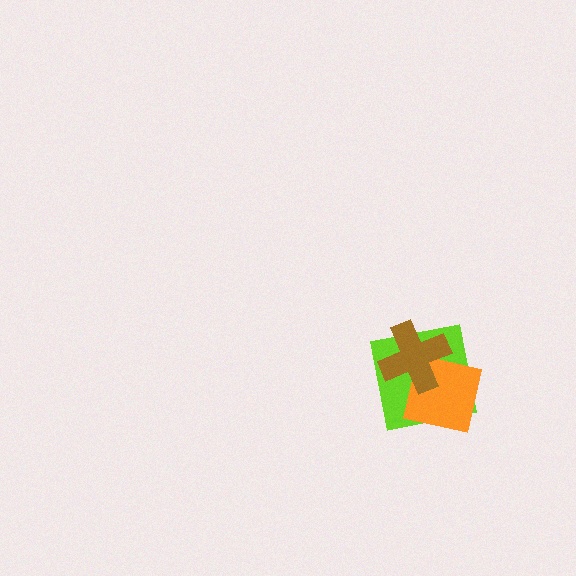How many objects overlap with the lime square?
2 objects overlap with the lime square.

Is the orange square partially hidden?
Yes, it is partially covered by another shape.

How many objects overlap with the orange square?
2 objects overlap with the orange square.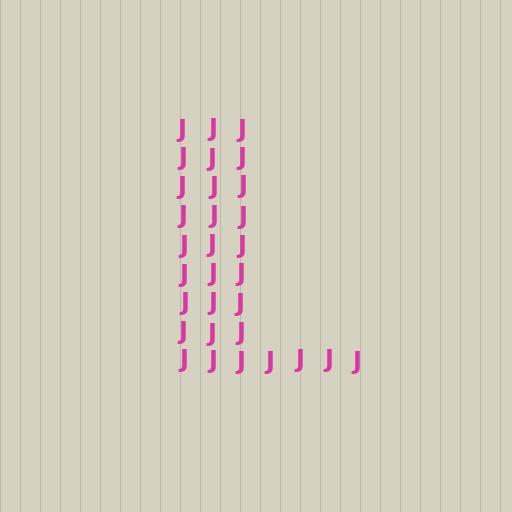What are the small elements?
The small elements are letter J's.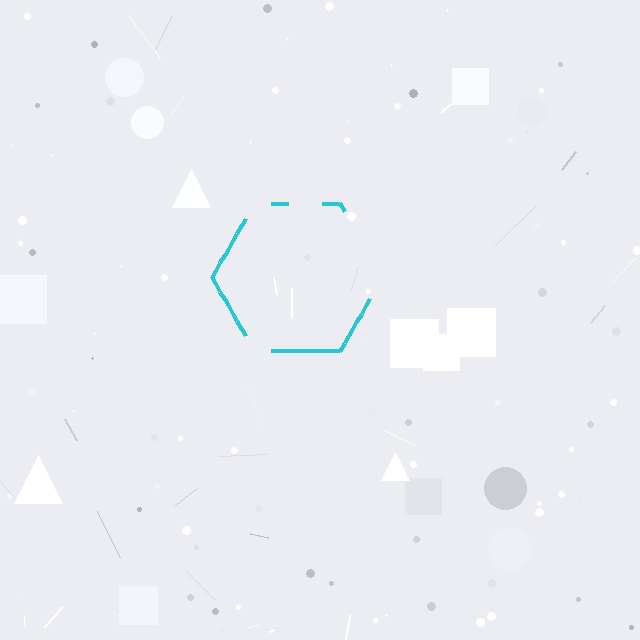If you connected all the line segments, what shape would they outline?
They would outline a hexagon.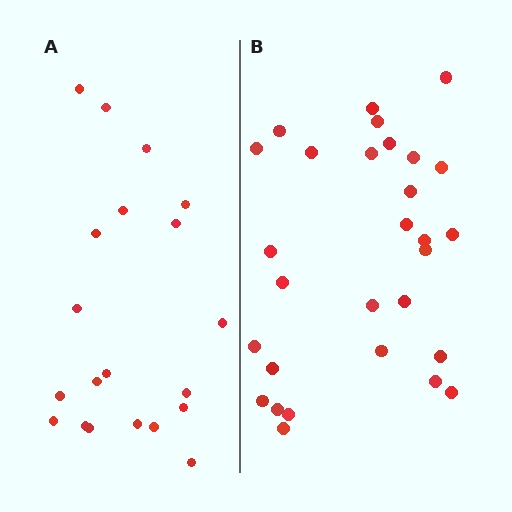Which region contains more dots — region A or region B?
Region B (the right region) has more dots.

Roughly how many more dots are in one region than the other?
Region B has roughly 8 or so more dots than region A.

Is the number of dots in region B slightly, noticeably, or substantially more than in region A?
Region B has substantially more. The ratio is roughly 1.4 to 1.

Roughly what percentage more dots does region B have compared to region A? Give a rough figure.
About 45% more.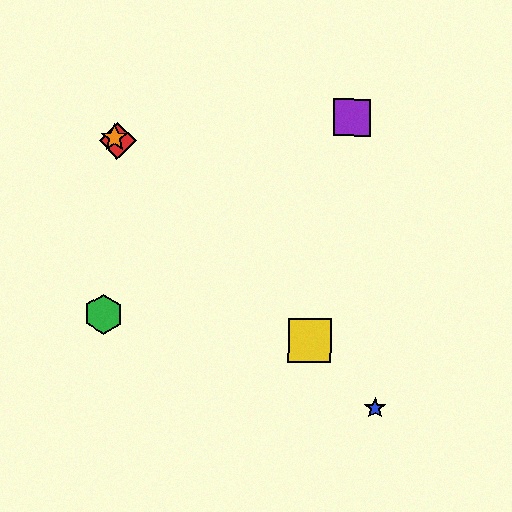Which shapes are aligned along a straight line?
The red diamond, the blue star, the yellow square, the orange star are aligned along a straight line.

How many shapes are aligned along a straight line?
4 shapes (the red diamond, the blue star, the yellow square, the orange star) are aligned along a straight line.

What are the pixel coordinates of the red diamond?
The red diamond is at (117, 141).